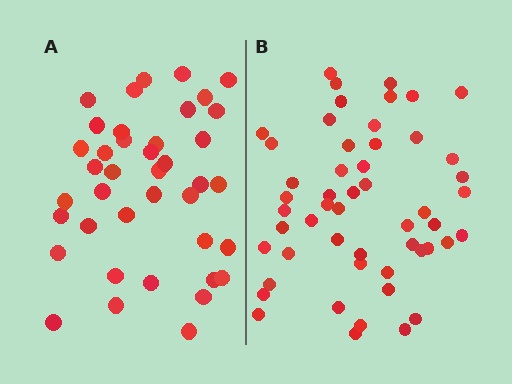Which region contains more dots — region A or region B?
Region B (the right region) has more dots.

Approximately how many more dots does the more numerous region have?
Region B has roughly 12 or so more dots than region A.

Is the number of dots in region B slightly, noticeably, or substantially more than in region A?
Region B has noticeably more, but not dramatically so. The ratio is roughly 1.3 to 1.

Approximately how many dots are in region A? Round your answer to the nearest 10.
About 40 dots.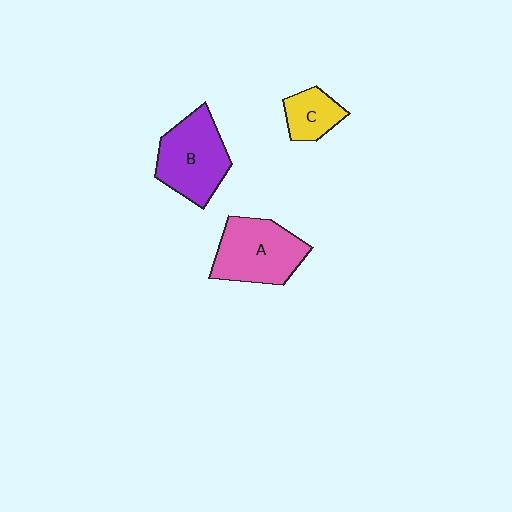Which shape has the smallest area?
Shape C (yellow).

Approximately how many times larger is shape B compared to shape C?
Approximately 2.0 times.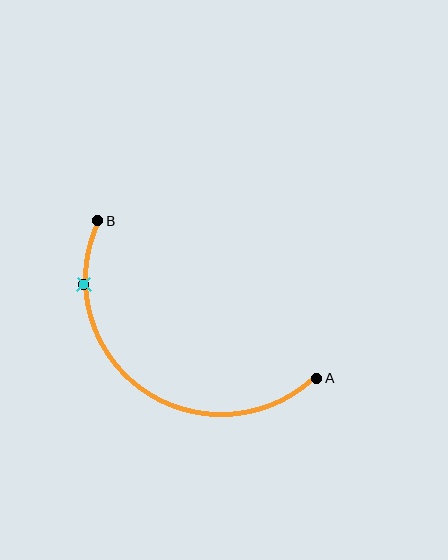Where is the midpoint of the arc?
The arc midpoint is the point on the curve farthest from the straight line joining A and B. It sits below and to the left of that line.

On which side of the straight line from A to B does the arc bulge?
The arc bulges below and to the left of the straight line connecting A and B.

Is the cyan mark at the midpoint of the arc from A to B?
No. The cyan mark lies on the arc but is closer to endpoint B. The arc midpoint would be at the point on the curve equidistant along the arc from both A and B.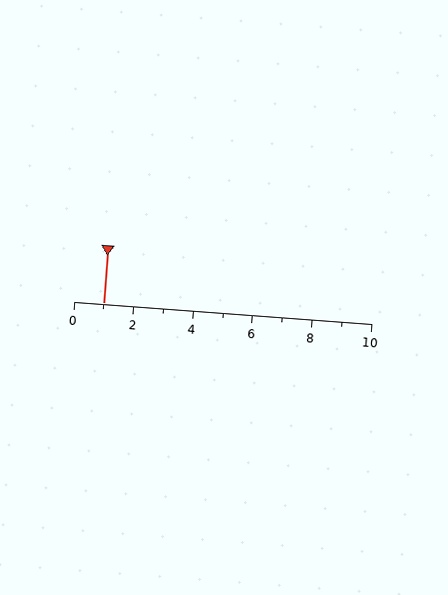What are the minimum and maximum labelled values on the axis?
The axis runs from 0 to 10.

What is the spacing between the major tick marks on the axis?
The major ticks are spaced 2 apart.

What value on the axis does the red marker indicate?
The marker indicates approximately 1.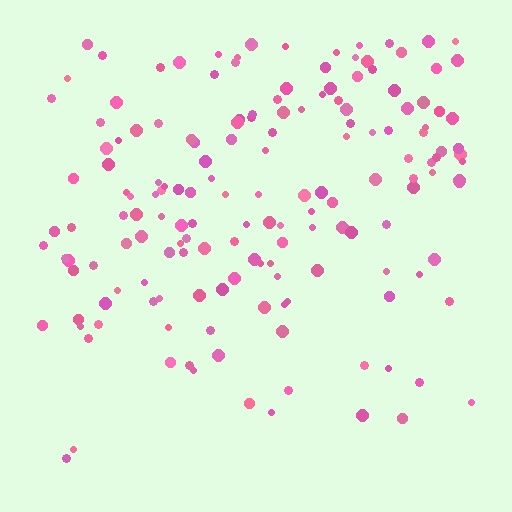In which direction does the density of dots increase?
From bottom to top, with the top side densest.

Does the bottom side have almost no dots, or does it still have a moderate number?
Still a moderate number, just noticeably fewer than the top.